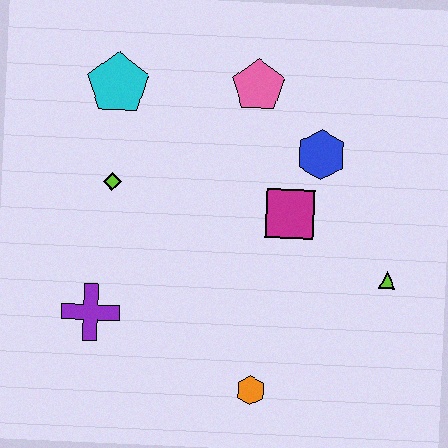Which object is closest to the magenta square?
The blue hexagon is closest to the magenta square.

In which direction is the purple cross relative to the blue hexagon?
The purple cross is to the left of the blue hexagon.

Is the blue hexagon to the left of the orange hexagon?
No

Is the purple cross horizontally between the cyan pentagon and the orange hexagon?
No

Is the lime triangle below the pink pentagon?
Yes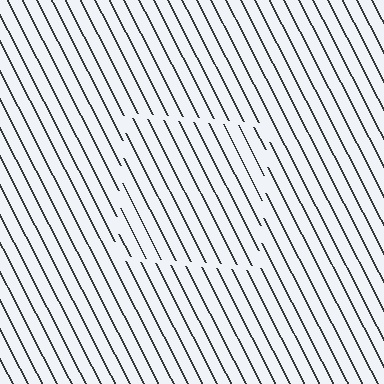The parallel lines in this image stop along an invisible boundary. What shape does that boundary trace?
An illusory square. The interior of the shape contains the same grating, shifted by half a period — the contour is defined by the phase discontinuity where line-ends from the inner and outer gratings abut.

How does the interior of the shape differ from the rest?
The interior of the shape contains the same grating, shifted by half a period — the contour is defined by the phase discontinuity where line-ends from the inner and outer gratings abut.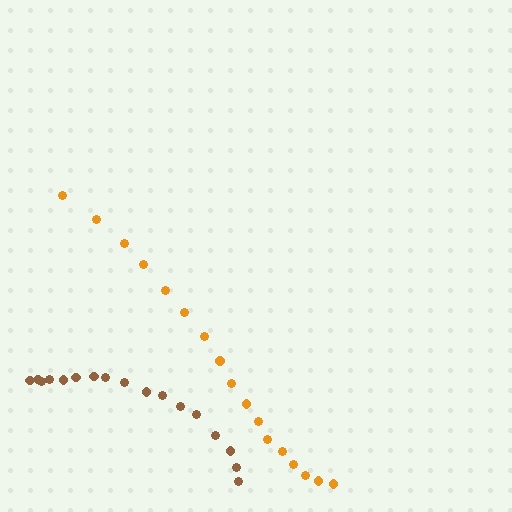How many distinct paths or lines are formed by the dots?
There are 2 distinct paths.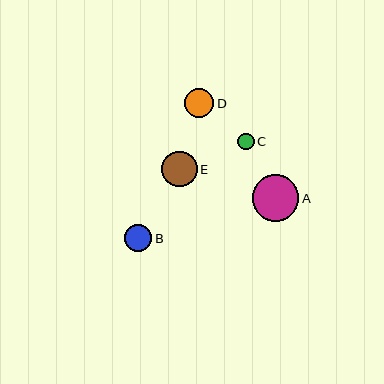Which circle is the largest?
Circle A is the largest with a size of approximately 46 pixels.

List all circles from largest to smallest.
From largest to smallest: A, E, D, B, C.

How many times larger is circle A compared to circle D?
Circle A is approximately 1.6 times the size of circle D.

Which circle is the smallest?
Circle C is the smallest with a size of approximately 17 pixels.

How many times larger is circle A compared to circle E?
Circle A is approximately 1.3 times the size of circle E.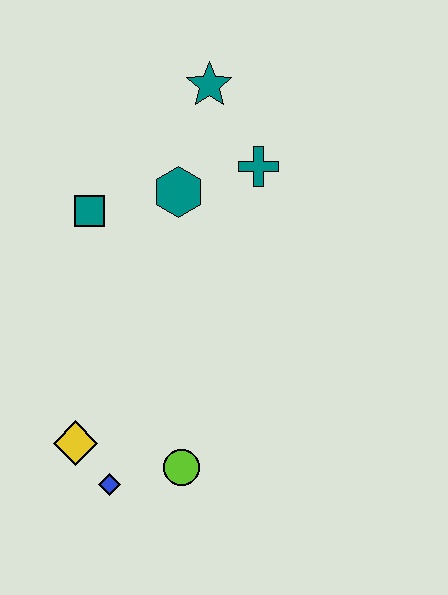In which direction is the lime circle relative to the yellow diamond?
The lime circle is to the right of the yellow diamond.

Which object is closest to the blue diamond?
The yellow diamond is closest to the blue diamond.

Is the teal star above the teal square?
Yes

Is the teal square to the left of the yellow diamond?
No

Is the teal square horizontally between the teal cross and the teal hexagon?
No